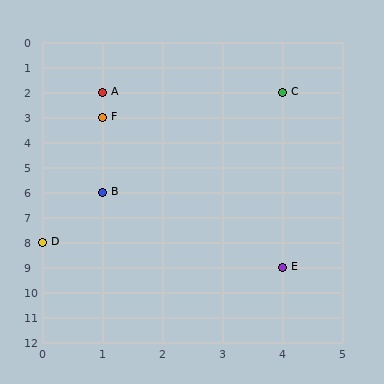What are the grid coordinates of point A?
Point A is at grid coordinates (1, 2).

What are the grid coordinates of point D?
Point D is at grid coordinates (0, 8).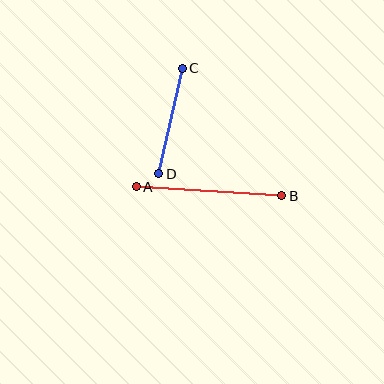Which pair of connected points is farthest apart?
Points A and B are farthest apart.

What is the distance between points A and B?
The distance is approximately 145 pixels.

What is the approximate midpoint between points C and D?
The midpoint is at approximately (171, 121) pixels.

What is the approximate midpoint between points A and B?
The midpoint is at approximately (209, 191) pixels.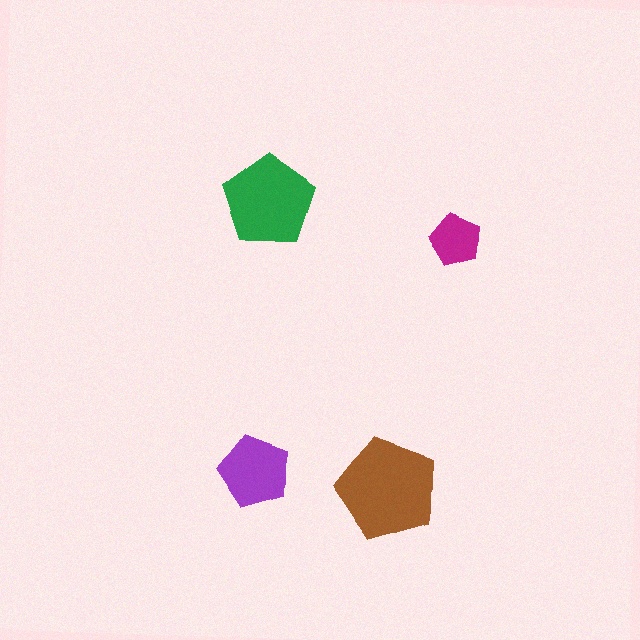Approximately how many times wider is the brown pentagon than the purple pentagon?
About 1.5 times wider.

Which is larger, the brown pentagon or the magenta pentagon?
The brown one.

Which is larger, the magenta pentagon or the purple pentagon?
The purple one.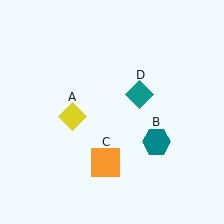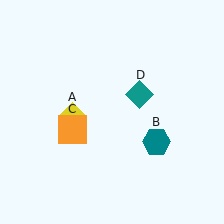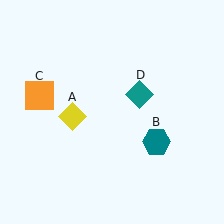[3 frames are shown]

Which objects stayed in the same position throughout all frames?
Yellow diamond (object A) and teal hexagon (object B) and teal diamond (object D) remained stationary.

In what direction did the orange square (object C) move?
The orange square (object C) moved up and to the left.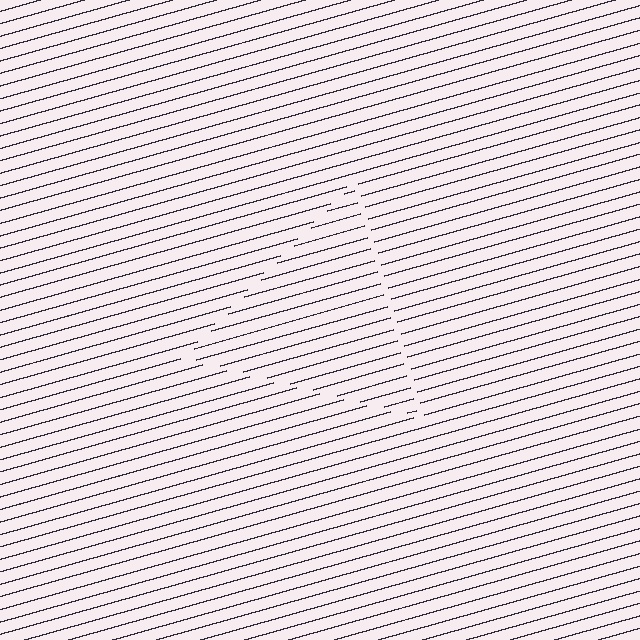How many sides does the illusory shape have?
3 sides — the line-ends trace a triangle.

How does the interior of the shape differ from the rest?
The interior of the shape contains the same grating, shifted by half a period — the contour is defined by the phase discontinuity where line-ends from the inner and outer gratings abut.